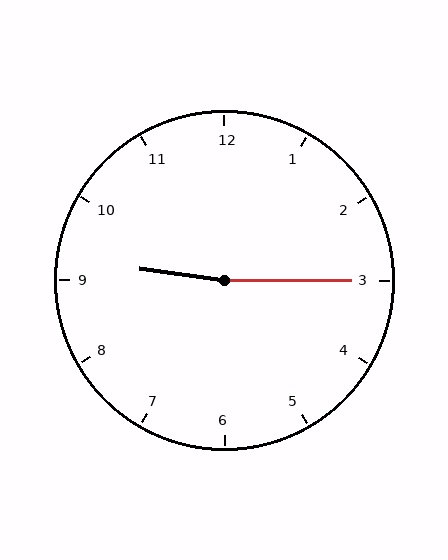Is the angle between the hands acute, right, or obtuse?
It is obtuse.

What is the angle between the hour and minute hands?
Approximately 172 degrees.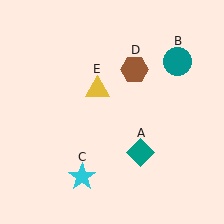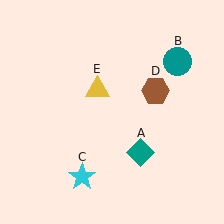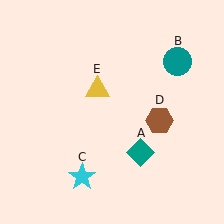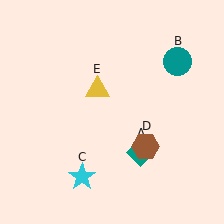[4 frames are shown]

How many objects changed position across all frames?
1 object changed position: brown hexagon (object D).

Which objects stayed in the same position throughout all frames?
Teal diamond (object A) and teal circle (object B) and cyan star (object C) and yellow triangle (object E) remained stationary.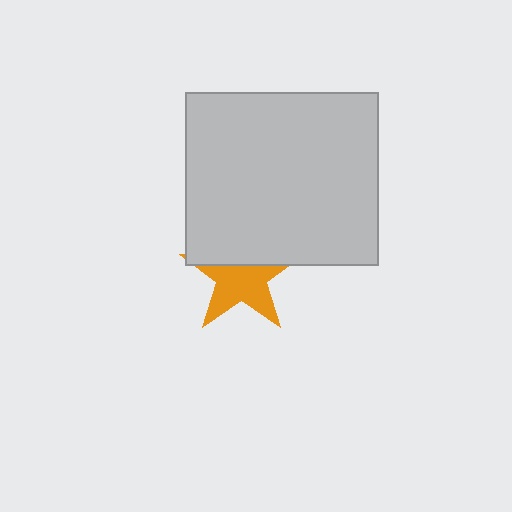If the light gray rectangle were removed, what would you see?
You would see the complete orange star.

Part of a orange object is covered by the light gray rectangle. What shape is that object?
It is a star.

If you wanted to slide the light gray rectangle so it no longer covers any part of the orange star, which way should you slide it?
Slide it up — that is the most direct way to separate the two shapes.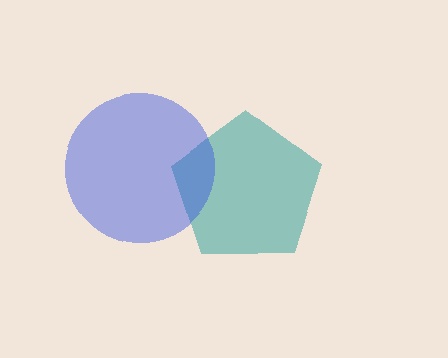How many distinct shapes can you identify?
There are 2 distinct shapes: a teal pentagon, a blue circle.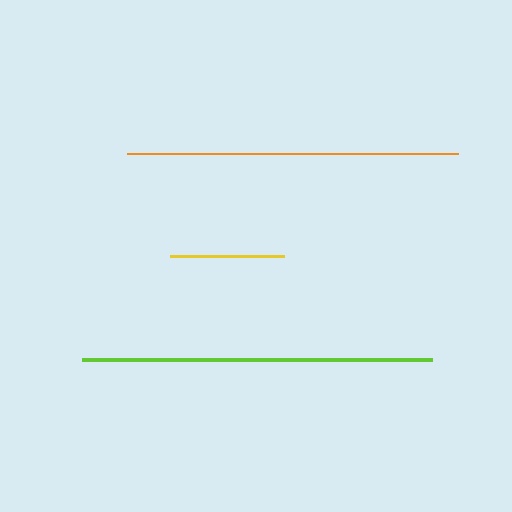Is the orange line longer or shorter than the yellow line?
The orange line is longer than the yellow line.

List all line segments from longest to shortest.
From longest to shortest: lime, orange, yellow.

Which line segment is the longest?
The lime line is the longest at approximately 350 pixels.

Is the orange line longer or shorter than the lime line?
The lime line is longer than the orange line.